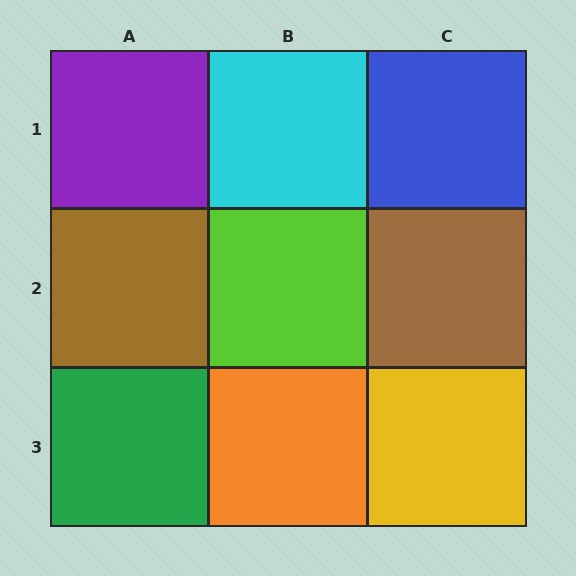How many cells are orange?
1 cell is orange.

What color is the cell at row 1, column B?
Cyan.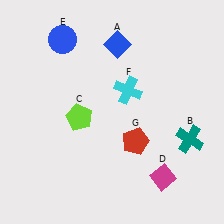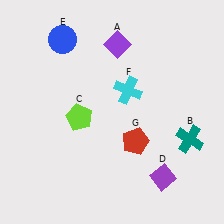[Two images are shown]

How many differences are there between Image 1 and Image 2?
There are 2 differences between the two images.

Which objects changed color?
A changed from blue to purple. D changed from magenta to purple.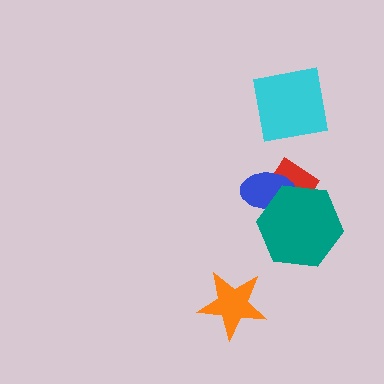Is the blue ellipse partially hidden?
Yes, it is partially covered by another shape.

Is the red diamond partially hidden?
Yes, it is partially covered by another shape.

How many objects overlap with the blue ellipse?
2 objects overlap with the blue ellipse.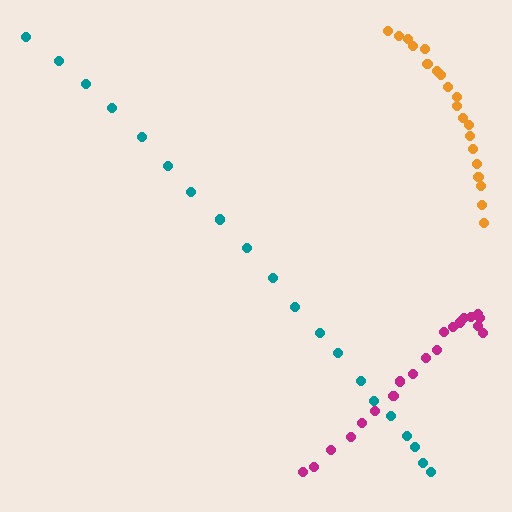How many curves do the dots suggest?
There are 3 distinct paths.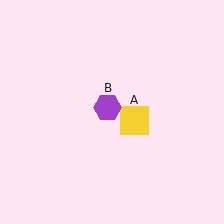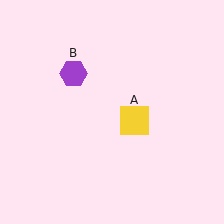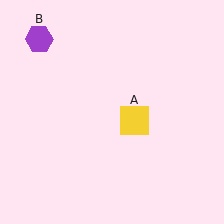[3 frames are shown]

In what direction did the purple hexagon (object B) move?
The purple hexagon (object B) moved up and to the left.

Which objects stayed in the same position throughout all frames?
Yellow square (object A) remained stationary.